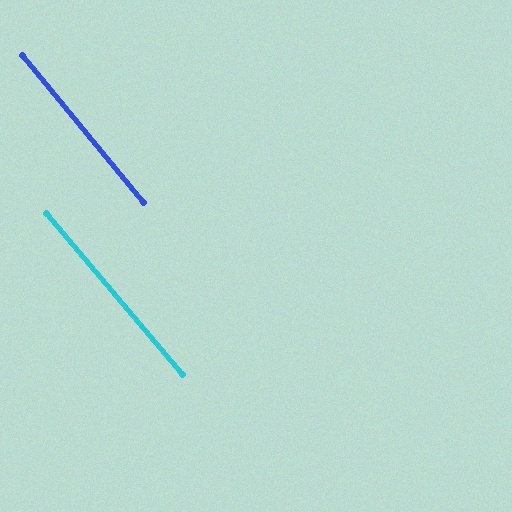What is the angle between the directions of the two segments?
Approximately 1 degree.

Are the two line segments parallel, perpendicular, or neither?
Parallel — their directions differ by only 0.7°.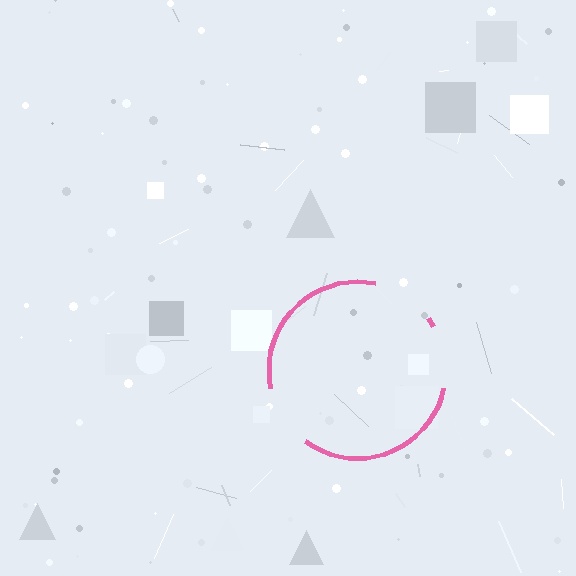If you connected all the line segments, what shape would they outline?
They would outline a circle.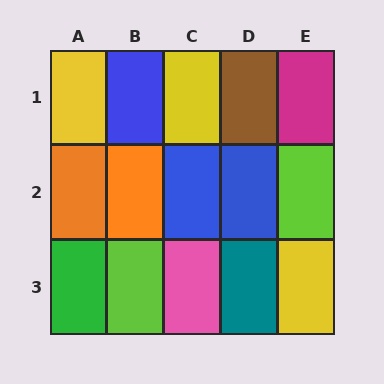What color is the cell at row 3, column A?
Green.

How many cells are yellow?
3 cells are yellow.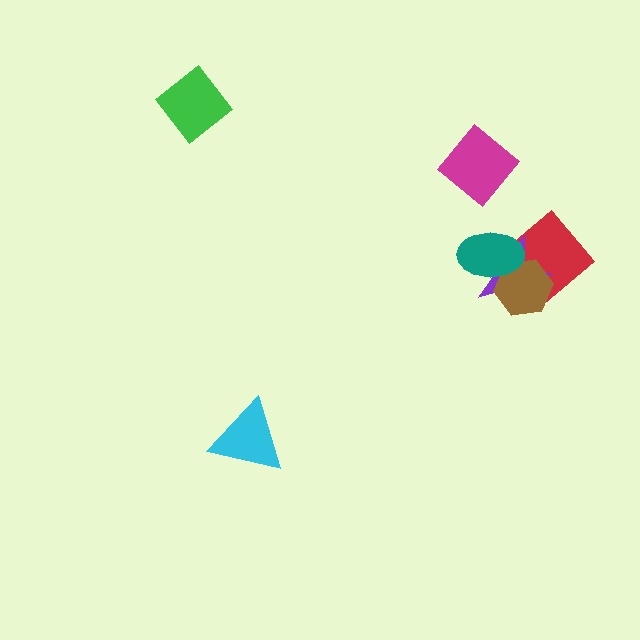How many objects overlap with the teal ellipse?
3 objects overlap with the teal ellipse.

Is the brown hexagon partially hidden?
Yes, it is partially covered by another shape.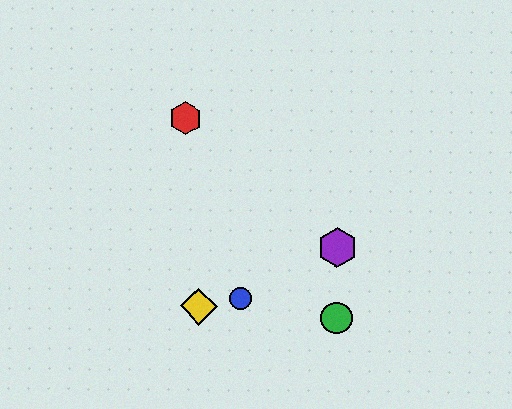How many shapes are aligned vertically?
2 shapes (the green circle, the purple hexagon) are aligned vertically.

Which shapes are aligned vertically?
The green circle, the purple hexagon are aligned vertically.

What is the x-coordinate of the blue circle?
The blue circle is at x≈241.